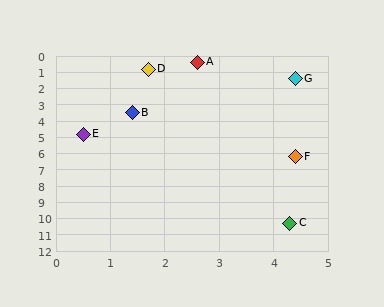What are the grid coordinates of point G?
Point G is at approximately (4.4, 1.4).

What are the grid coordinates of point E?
Point E is at approximately (0.5, 4.8).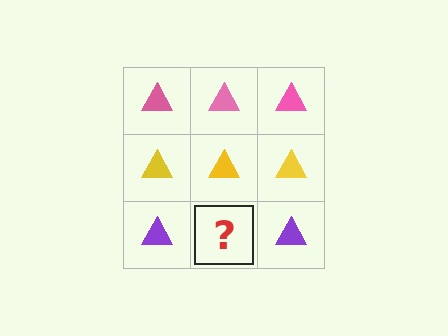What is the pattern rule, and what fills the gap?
The rule is that each row has a consistent color. The gap should be filled with a purple triangle.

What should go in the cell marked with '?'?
The missing cell should contain a purple triangle.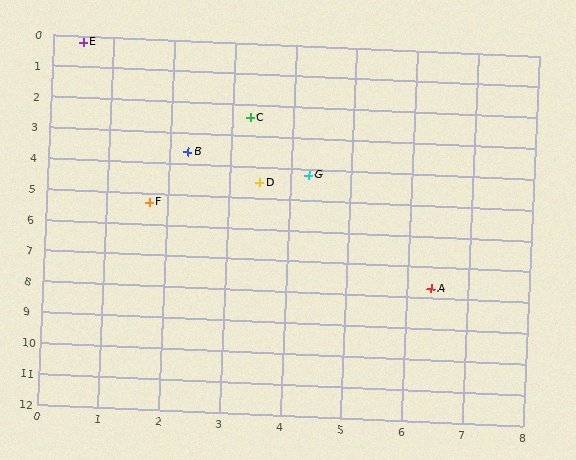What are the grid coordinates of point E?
Point E is at approximately (0.5, 0.2).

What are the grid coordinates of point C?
Point C is at approximately (3.3, 2.4).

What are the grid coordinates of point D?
Point D is at approximately (3.5, 4.5).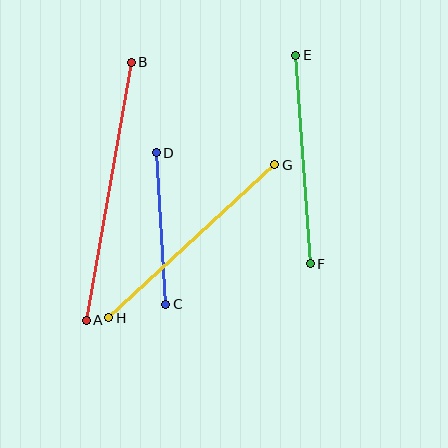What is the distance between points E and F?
The distance is approximately 209 pixels.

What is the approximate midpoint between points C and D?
The midpoint is at approximately (161, 228) pixels.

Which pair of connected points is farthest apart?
Points A and B are farthest apart.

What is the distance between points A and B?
The distance is approximately 262 pixels.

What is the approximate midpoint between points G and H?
The midpoint is at approximately (192, 241) pixels.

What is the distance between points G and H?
The distance is approximately 226 pixels.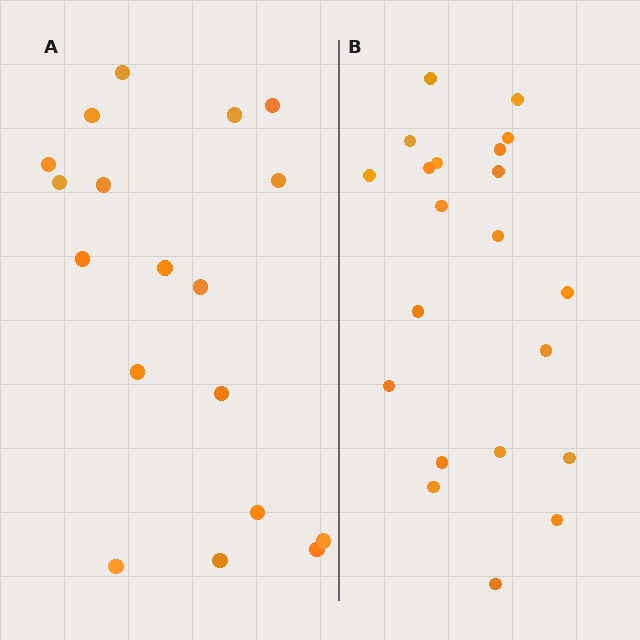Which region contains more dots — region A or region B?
Region B (the right region) has more dots.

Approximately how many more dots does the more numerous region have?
Region B has just a few more — roughly 2 or 3 more dots than region A.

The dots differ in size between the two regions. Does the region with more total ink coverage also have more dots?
No. Region A has more total ink coverage because its dots are larger, but region B actually contains more individual dots. Total area can be misleading — the number of items is what matters here.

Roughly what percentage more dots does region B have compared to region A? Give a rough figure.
About 15% more.